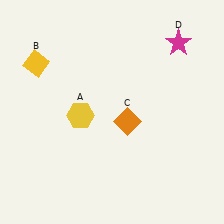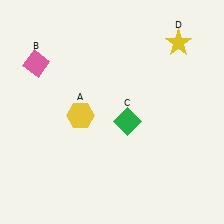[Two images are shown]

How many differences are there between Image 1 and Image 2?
There are 3 differences between the two images.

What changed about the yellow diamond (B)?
In Image 1, B is yellow. In Image 2, it changed to pink.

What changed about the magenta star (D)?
In Image 1, D is magenta. In Image 2, it changed to yellow.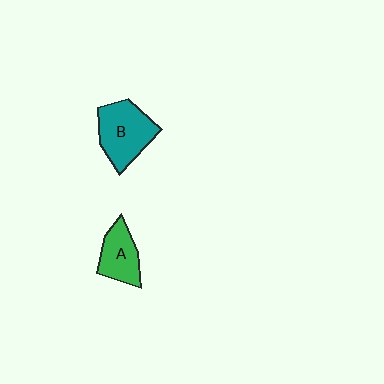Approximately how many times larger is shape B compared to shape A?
Approximately 1.4 times.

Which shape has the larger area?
Shape B (teal).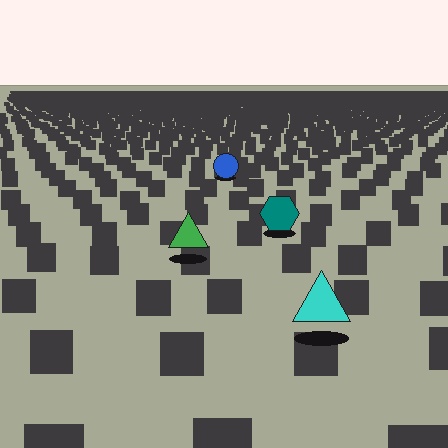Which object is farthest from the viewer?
The blue circle is farthest from the viewer. It appears smaller and the ground texture around it is denser.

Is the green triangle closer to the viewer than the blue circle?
Yes. The green triangle is closer — you can tell from the texture gradient: the ground texture is coarser near it.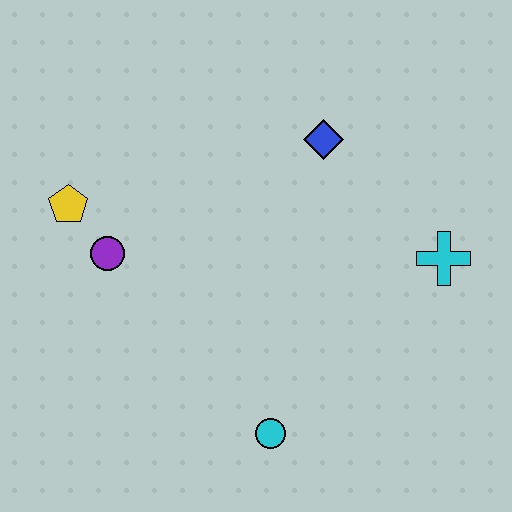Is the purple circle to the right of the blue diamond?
No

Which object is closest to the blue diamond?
The cyan cross is closest to the blue diamond.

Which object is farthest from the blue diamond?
The cyan circle is farthest from the blue diamond.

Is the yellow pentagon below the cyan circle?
No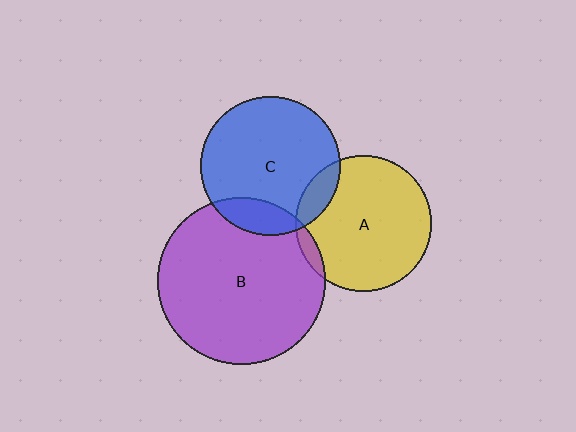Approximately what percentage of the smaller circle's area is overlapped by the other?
Approximately 15%.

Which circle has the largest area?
Circle B (purple).